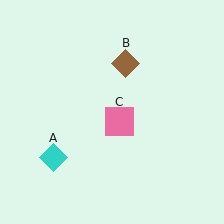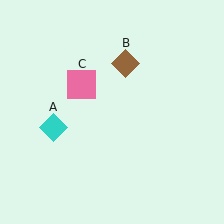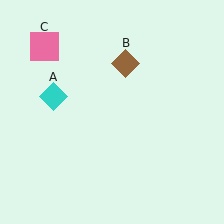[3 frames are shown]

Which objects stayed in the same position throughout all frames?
Brown diamond (object B) remained stationary.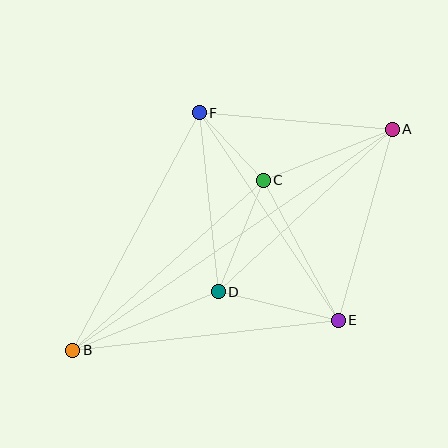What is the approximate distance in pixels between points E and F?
The distance between E and F is approximately 250 pixels.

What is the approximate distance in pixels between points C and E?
The distance between C and E is approximately 159 pixels.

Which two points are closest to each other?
Points C and F are closest to each other.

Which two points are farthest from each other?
Points A and B are farthest from each other.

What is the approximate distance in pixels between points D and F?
The distance between D and F is approximately 180 pixels.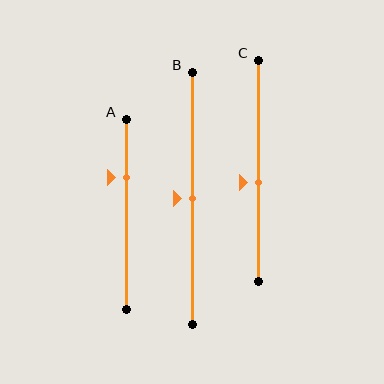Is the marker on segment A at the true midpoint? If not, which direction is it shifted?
No, the marker on segment A is shifted upward by about 19% of the segment length.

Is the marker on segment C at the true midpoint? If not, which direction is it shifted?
No, the marker on segment C is shifted downward by about 5% of the segment length.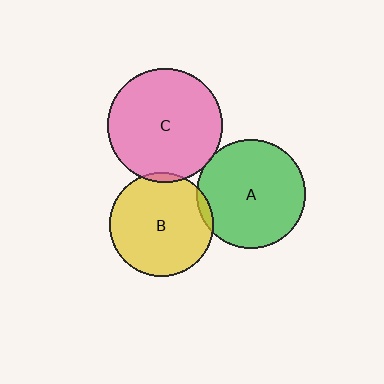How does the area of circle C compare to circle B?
Approximately 1.2 times.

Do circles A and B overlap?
Yes.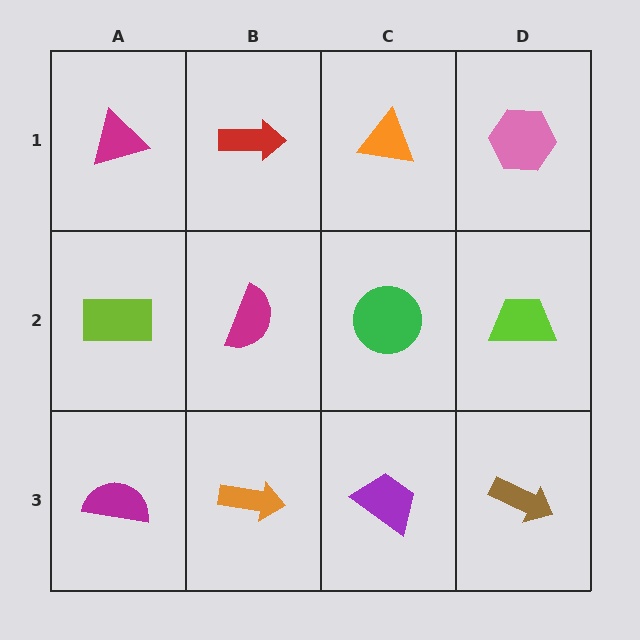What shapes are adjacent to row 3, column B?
A magenta semicircle (row 2, column B), a magenta semicircle (row 3, column A), a purple trapezoid (row 3, column C).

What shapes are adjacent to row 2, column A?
A magenta triangle (row 1, column A), a magenta semicircle (row 3, column A), a magenta semicircle (row 2, column B).